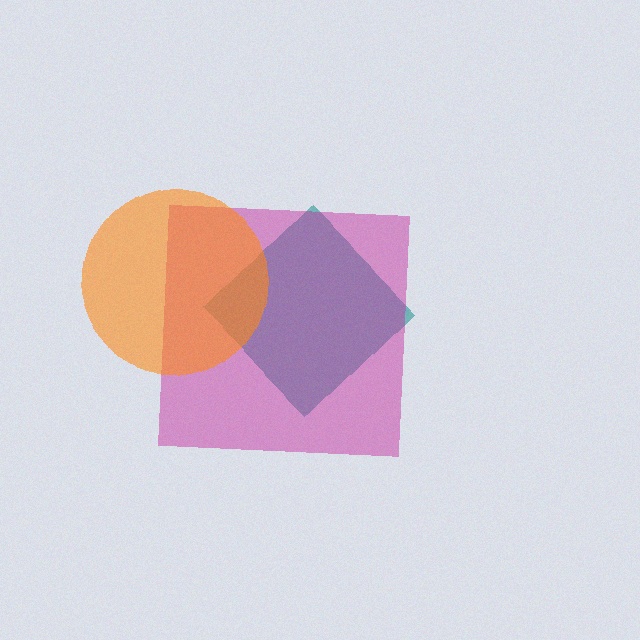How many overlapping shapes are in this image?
There are 3 overlapping shapes in the image.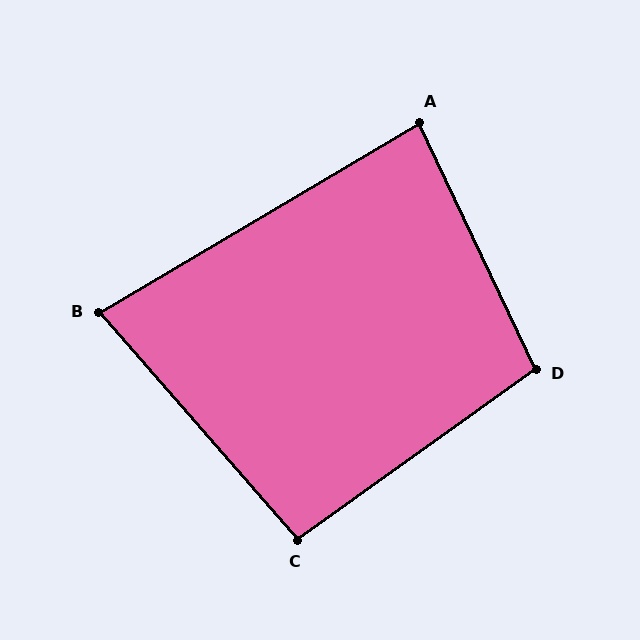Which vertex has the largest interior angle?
D, at approximately 100 degrees.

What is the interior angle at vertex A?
Approximately 84 degrees (acute).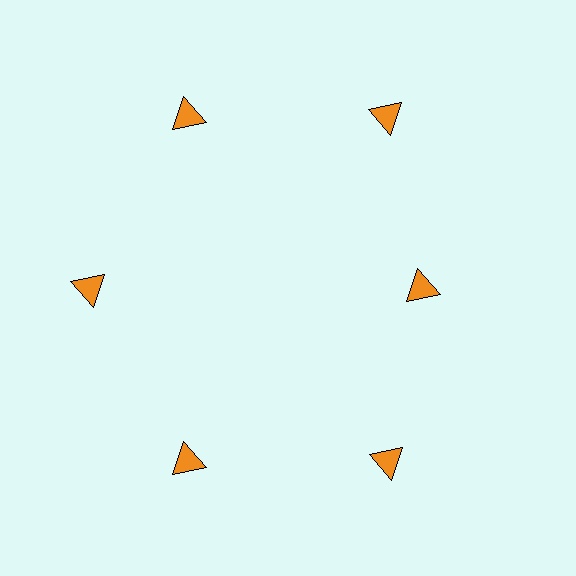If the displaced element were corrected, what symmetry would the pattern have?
It would have 6-fold rotational symmetry — the pattern would map onto itself every 60 degrees.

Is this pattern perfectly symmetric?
No. The 6 orange triangles are arranged in a ring, but one element near the 3 o'clock position is pulled inward toward the center, breaking the 6-fold rotational symmetry.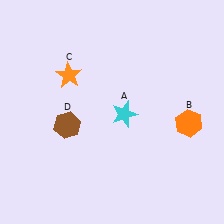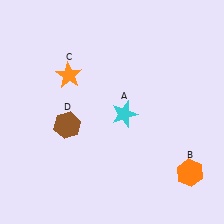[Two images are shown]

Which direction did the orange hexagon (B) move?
The orange hexagon (B) moved down.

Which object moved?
The orange hexagon (B) moved down.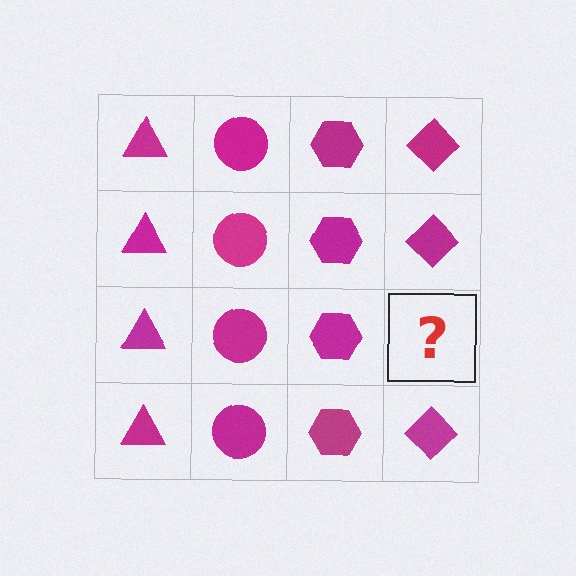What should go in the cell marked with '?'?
The missing cell should contain a magenta diamond.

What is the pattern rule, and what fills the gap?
The rule is that each column has a consistent shape. The gap should be filled with a magenta diamond.